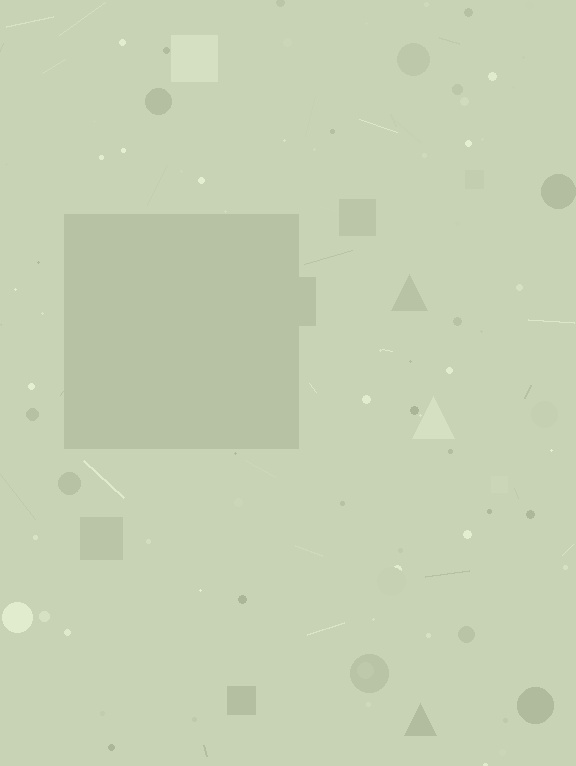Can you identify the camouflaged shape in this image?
The camouflaged shape is a square.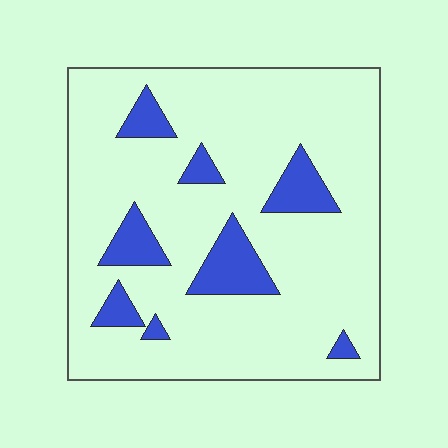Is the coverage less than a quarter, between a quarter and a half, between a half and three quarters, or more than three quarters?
Less than a quarter.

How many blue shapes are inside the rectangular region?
8.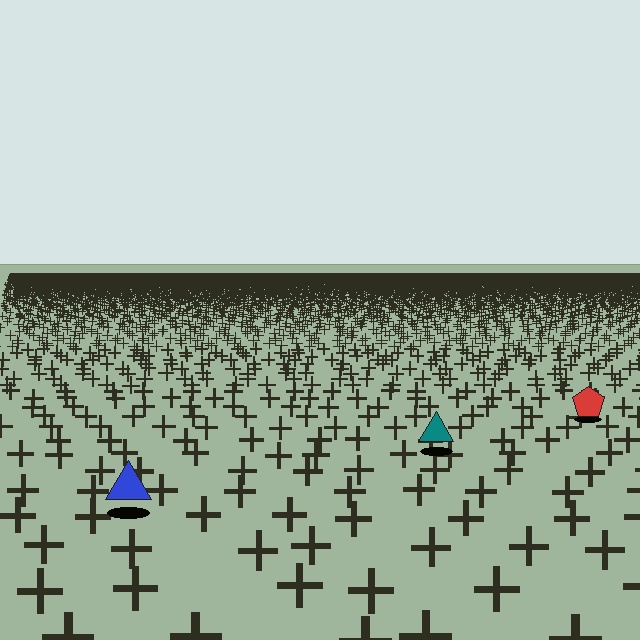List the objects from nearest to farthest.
From nearest to farthest: the blue triangle, the teal triangle, the red pentagon.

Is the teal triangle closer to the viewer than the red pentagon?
Yes. The teal triangle is closer — you can tell from the texture gradient: the ground texture is coarser near it.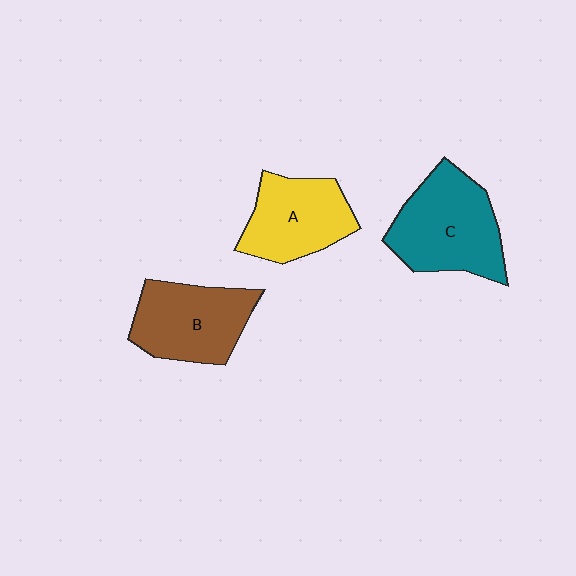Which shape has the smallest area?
Shape A (yellow).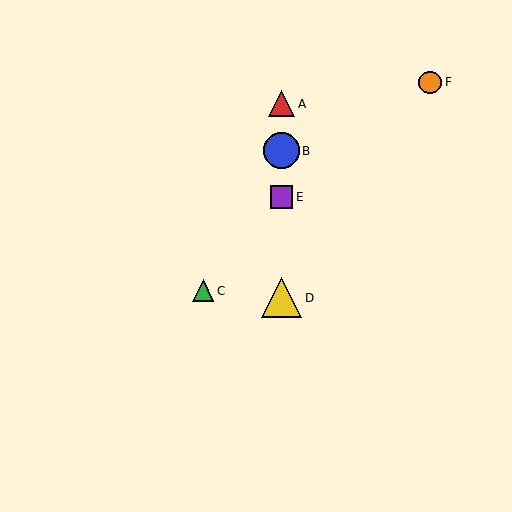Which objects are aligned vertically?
Objects A, B, D, E are aligned vertically.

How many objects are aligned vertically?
4 objects (A, B, D, E) are aligned vertically.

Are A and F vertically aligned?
No, A is at x≈282 and F is at x≈430.